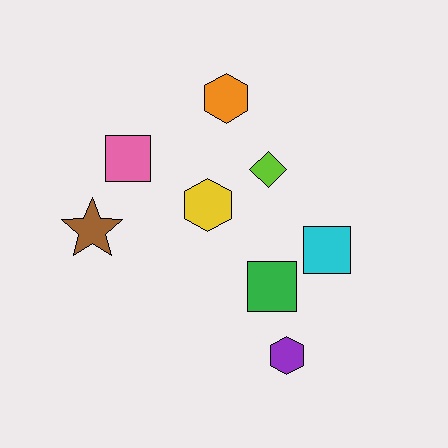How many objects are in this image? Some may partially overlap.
There are 8 objects.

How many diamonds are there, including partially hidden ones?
There is 1 diamond.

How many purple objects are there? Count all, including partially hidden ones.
There is 1 purple object.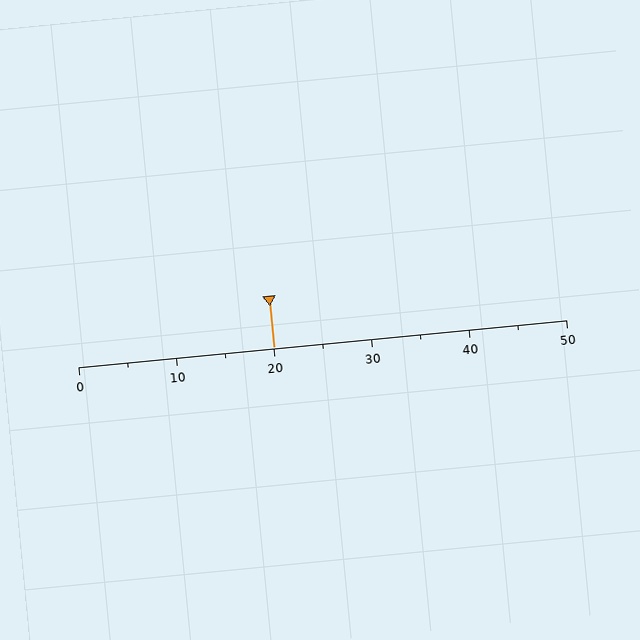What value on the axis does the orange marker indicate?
The marker indicates approximately 20.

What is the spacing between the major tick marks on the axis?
The major ticks are spaced 10 apart.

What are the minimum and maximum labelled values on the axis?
The axis runs from 0 to 50.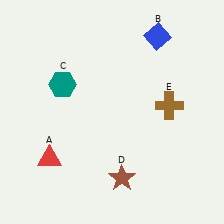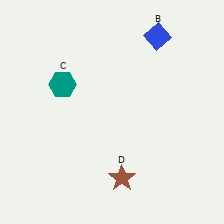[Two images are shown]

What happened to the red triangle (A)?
The red triangle (A) was removed in Image 2. It was in the bottom-left area of Image 1.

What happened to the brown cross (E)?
The brown cross (E) was removed in Image 2. It was in the top-right area of Image 1.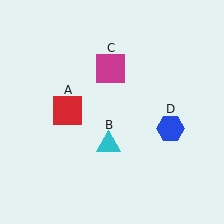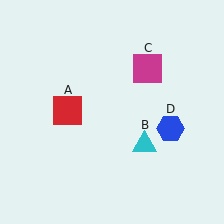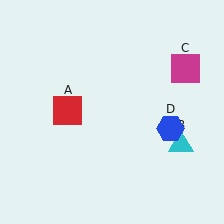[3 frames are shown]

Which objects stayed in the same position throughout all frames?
Red square (object A) and blue hexagon (object D) remained stationary.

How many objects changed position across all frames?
2 objects changed position: cyan triangle (object B), magenta square (object C).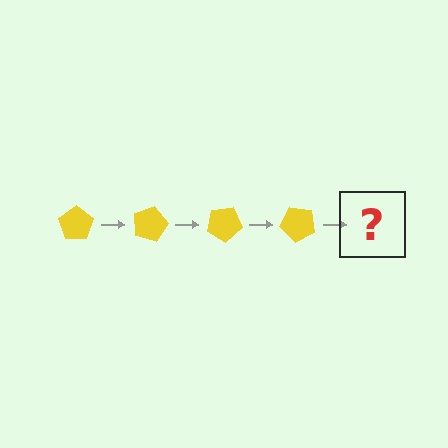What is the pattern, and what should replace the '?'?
The pattern is that the pentagon rotates 15 degrees each step. The '?' should be a yellow pentagon rotated 60 degrees.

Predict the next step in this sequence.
The next step is a yellow pentagon rotated 60 degrees.